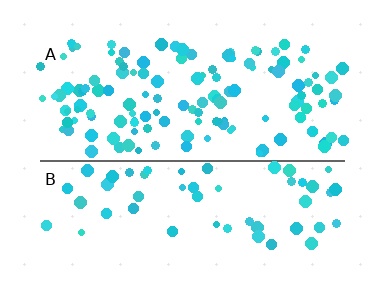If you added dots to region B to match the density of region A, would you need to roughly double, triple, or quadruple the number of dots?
Approximately double.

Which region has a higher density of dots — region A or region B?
A (the top).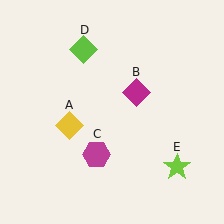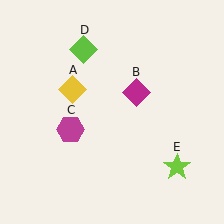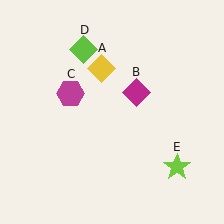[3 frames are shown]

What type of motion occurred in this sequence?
The yellow diamond (object A), magenta hexagon (object C) rotated clockwise around the center of the scene.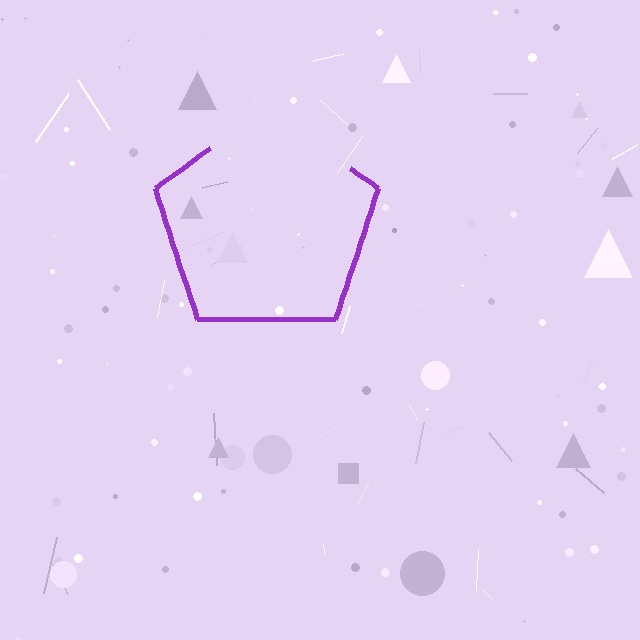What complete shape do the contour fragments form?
The contour fragments form a pentagon.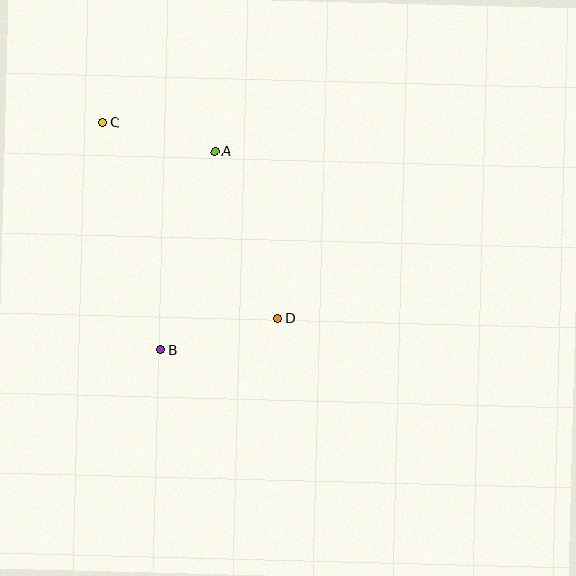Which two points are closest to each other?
Points A and C are closest to each other.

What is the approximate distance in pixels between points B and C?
The distance between B and C is approximately 234 pixels.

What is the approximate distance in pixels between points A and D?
The distance between A and D is approximately 178 pixels.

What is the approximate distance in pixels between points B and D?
The distance between B and D is approximately 121 pixels.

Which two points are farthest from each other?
Points C and D are farthest from each other.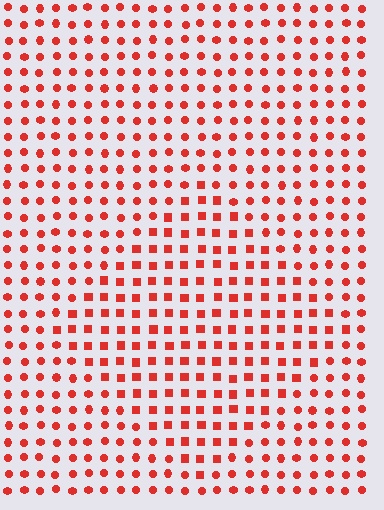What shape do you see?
I see a diamond.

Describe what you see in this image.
The image is filled with small red elements arranged in a uniform grid. A diamond-shaped region contains squares, while the surrounding area contains circles. The boundary is defined purely by the change in element shape.